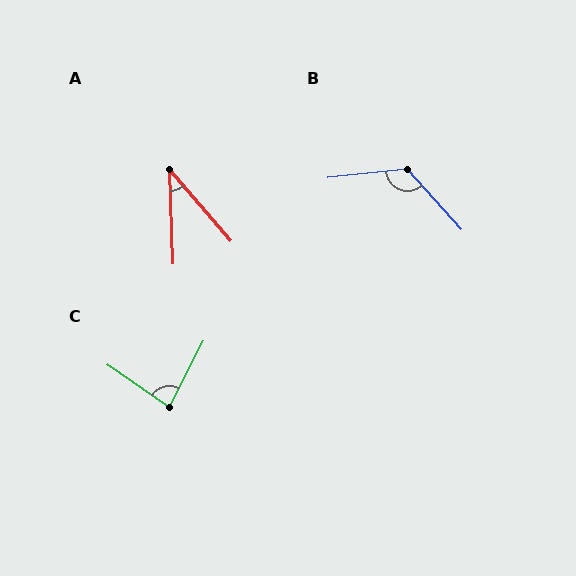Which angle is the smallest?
A, at approximately 38 degrees.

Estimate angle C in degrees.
Approximately 82 degrees.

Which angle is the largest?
B, at approximately 126 degrees.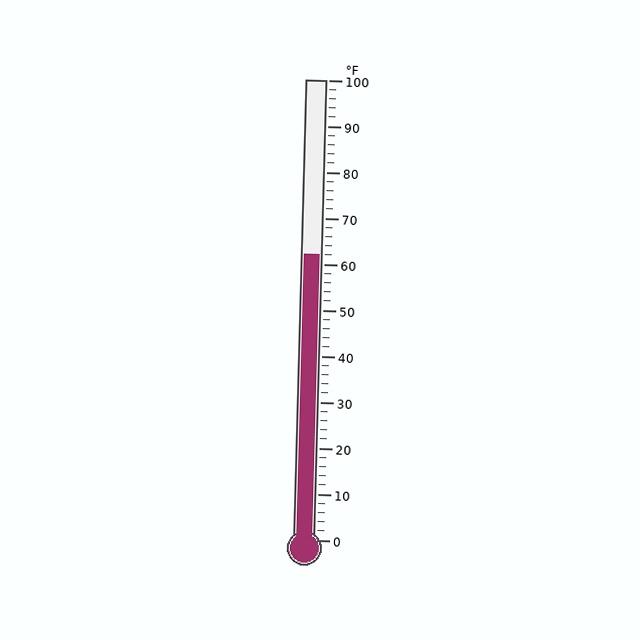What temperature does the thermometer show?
The thermometer shows approximately 62°F.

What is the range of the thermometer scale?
The thermometer scale ranges from 0°F to 100°F.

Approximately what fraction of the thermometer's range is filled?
The thermometer is filled to approximately 60% of its range.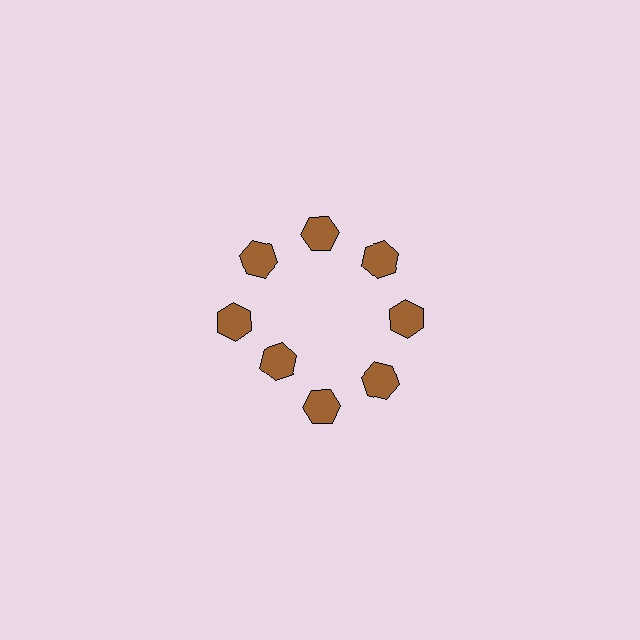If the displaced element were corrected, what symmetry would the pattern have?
It would have 8-fold rotational symmetry — the pattern would map onto itself every 45 degrees.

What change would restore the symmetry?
The symmetry would be restored by moving it outward, back onto the ring so that all 8 hexagons sit at equal angles and equal distance from the center.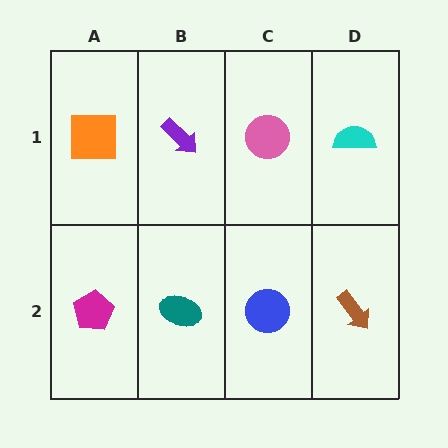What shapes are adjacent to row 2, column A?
An orange square (row 1, column A), a teal ellipse (row 2, column B).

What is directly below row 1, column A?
A magenta pentagon.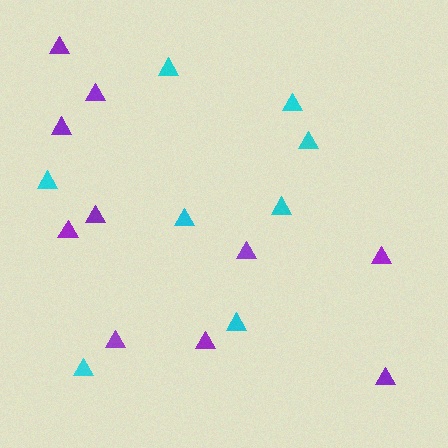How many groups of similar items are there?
There are 2 groups: one group of cyan triangles (8) and one group of purple triangles (10).